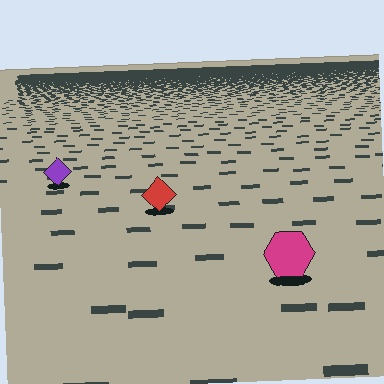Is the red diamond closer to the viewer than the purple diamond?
Yes. The red diamond is closer — you can tell from the texture gradient: the ground texture is coarser near it.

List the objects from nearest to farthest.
From nearest to farthest: the magenta hexagon, the red diamond, the purple diamond.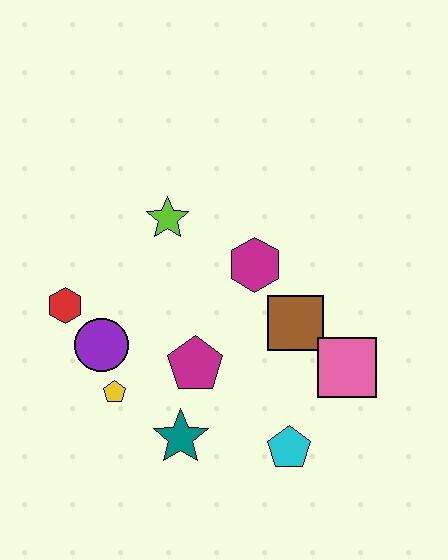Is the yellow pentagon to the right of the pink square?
No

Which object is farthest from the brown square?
The red hexagon is farthest from the brown square.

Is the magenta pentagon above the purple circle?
No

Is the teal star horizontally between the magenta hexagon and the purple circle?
Yes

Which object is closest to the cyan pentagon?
The pink square is closest to the cyan pentagon.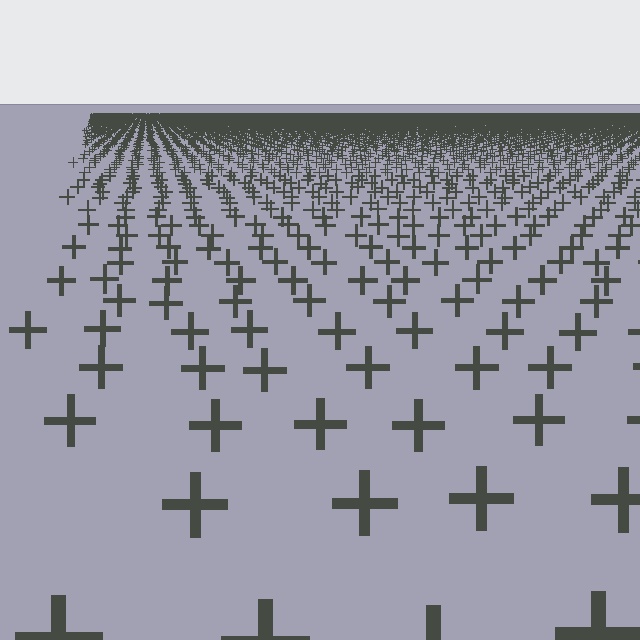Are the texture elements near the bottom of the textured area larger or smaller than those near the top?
Larger. Near the bottom, elements are closer to the viewer and appear at a bigger on-screen size.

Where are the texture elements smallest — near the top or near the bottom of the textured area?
Near the top.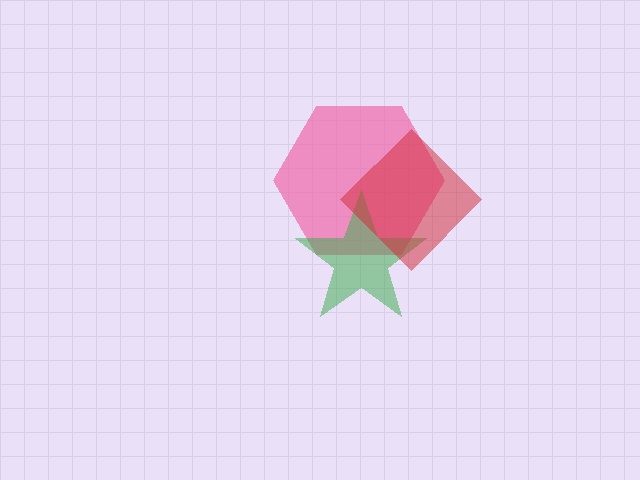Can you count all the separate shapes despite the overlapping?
Yes, there are 3 separate shapes.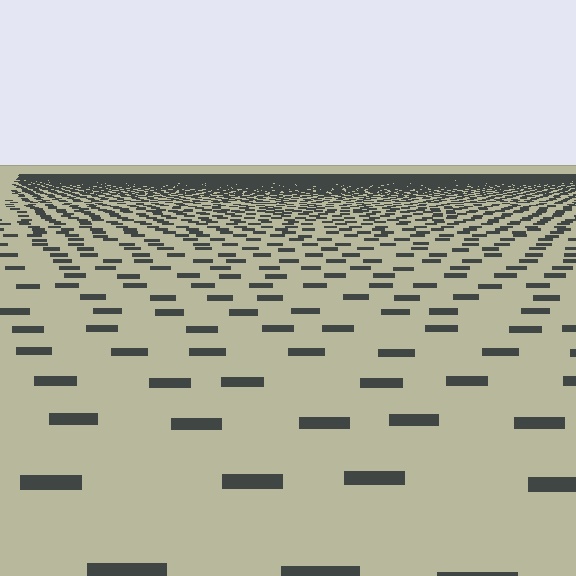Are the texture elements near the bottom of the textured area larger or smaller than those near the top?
Larger. Near the bottom, elements are closer to the viewer and appear at a bigger on-screen size.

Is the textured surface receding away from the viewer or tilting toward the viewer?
The surface is receding away from the viewer. Texture elements get smaller and denser toward the top.